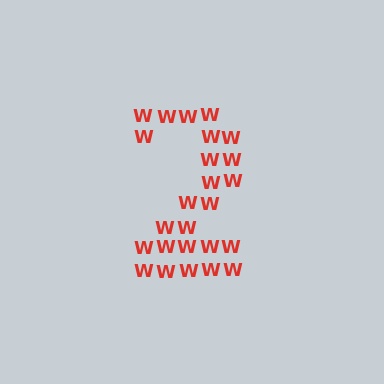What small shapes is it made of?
It is made of small letter W's.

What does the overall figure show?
The overall figure shows the digit 2.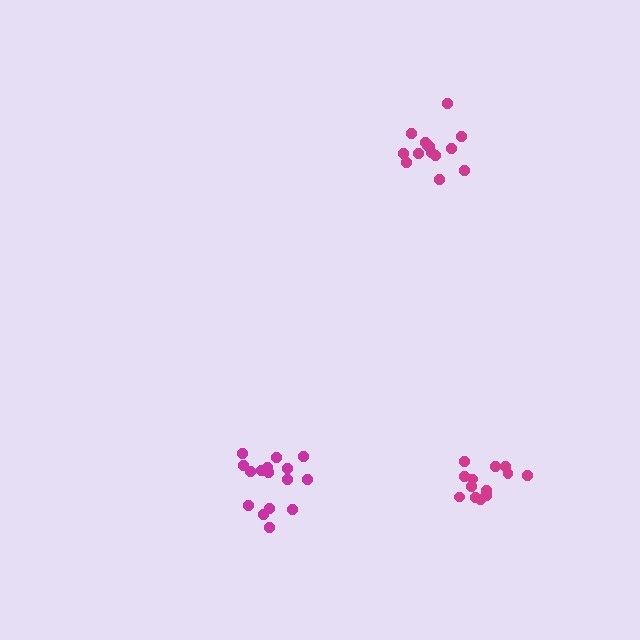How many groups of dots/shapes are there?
There are 3 groups.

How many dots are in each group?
Group 1: 13 dots, Group 2: 14 dots, Group 3: 16 dots (43 total).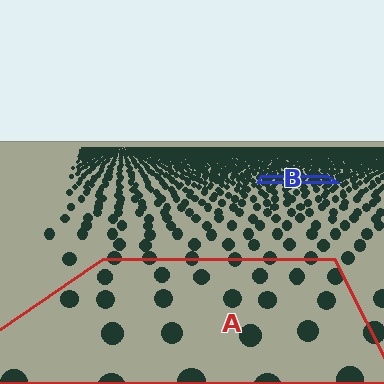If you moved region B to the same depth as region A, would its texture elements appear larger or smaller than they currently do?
They would appear larger. At a closer depth, the same texture elements are projected at a bigger on-screen size.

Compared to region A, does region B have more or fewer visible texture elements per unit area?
Region B has more texture elements per unit area — they are packed more densely because it is farther away.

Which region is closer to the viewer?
Region A is closer. The texture elements there are larger and more spread out.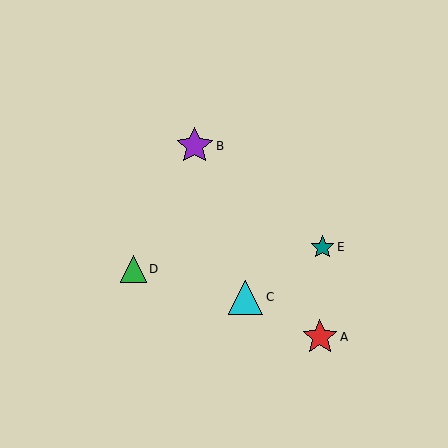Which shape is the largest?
The purple star (labeled B) is the largest.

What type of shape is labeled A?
Shape A is a red star.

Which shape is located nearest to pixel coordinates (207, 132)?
The purple star (labeled B) at (195, 146) is nearest to that location.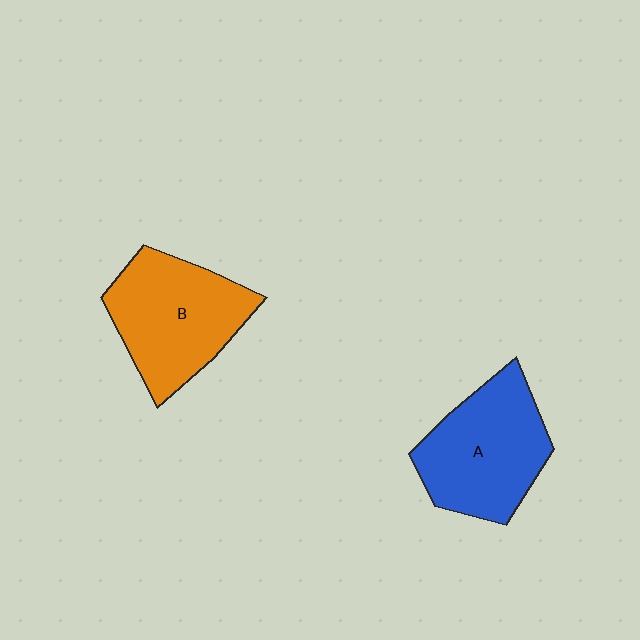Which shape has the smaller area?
Shape A (blue).